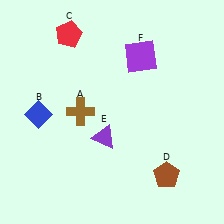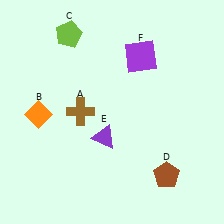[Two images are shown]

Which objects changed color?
B changed from blue to orange. C changed from red to lime.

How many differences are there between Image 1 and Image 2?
There are 2 differences between the two images.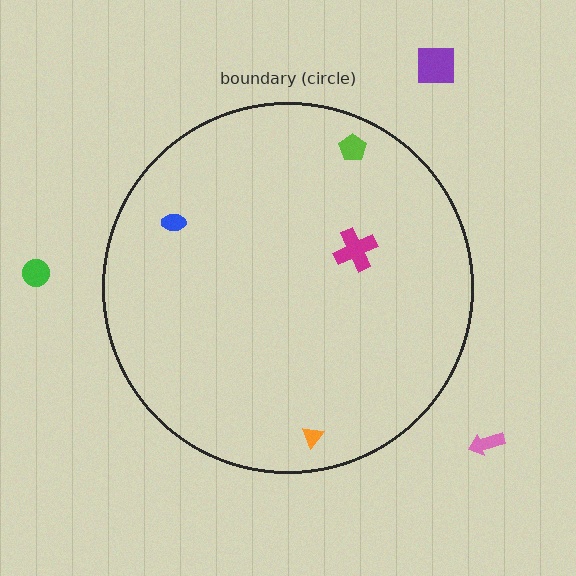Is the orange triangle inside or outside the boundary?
Inside.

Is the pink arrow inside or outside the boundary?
Outside.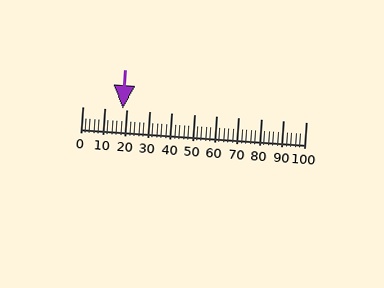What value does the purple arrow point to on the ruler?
The purple arrow points to approximately 18.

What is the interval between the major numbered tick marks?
The major tick marks are spaced 10 units apart.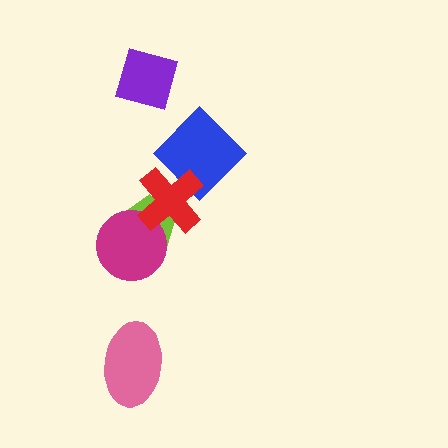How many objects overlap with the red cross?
3 objects overlap with the red cross.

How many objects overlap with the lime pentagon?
2 objects overlap with the lime pentagon.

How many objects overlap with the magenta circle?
2 objects overlap with the magenta circle.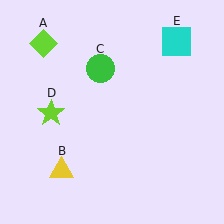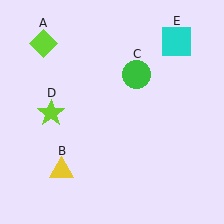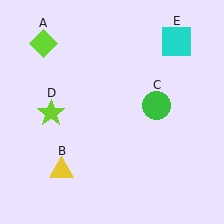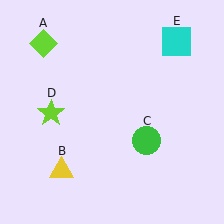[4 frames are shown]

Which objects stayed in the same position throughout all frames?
Lime diamond (object A) and yellow triangle (object B) and lime star (object D) and cyan square (object E) remained stationary.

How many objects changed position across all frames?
1 object changed position: green circle (object C).